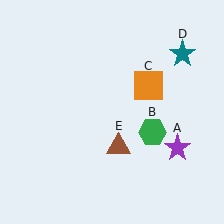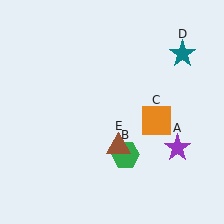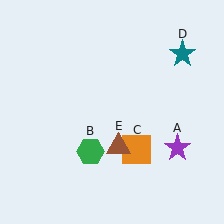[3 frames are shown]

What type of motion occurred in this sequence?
The green hexagon (object B), orange square (object C) rotated clockwise around the center of the scene.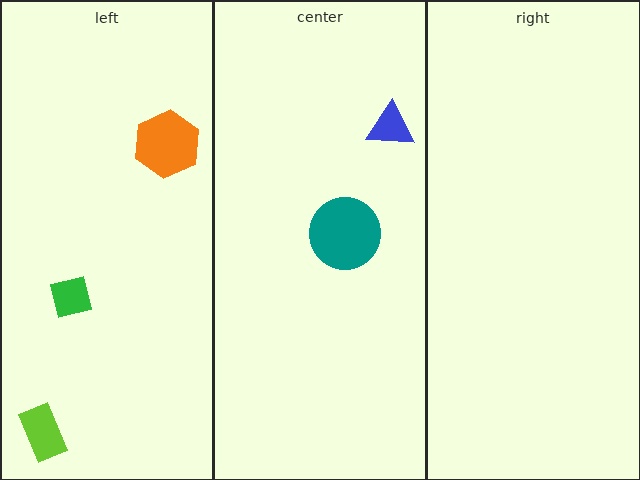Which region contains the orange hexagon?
The left region.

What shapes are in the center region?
The blue triangle, the teal circle.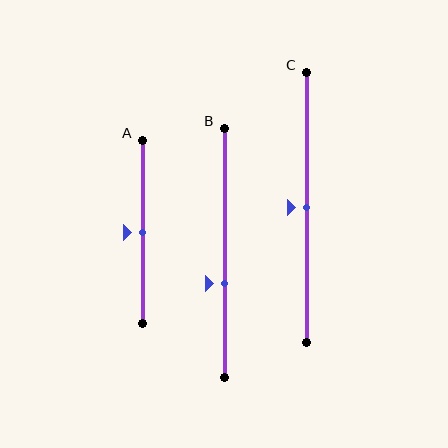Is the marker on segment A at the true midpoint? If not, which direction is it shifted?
Yes, the marker on segment A is at the true midpoint.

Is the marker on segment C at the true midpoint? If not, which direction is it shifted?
Yes, the marker on segment C is at the true midpoint.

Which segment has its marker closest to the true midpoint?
Segment A has its marker closest to the true midpoint.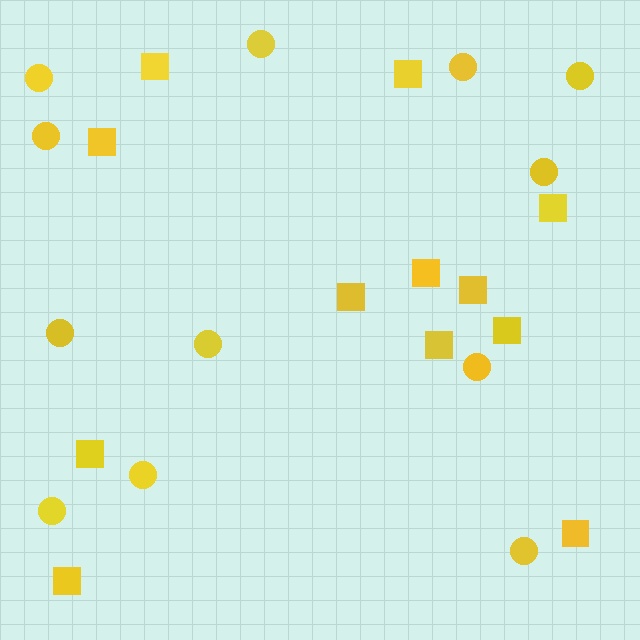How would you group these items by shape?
There are 2 groups: one group of circles (12) and one group of squares (12).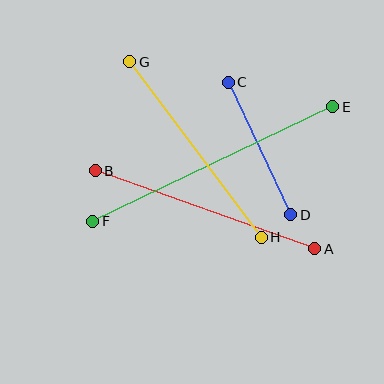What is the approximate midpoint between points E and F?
The midpoint is at approximately (213, 164) pixels.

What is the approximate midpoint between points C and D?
The midpoint is at approximately (260, 148) pixels.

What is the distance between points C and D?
The distance is approximately 147 pixels.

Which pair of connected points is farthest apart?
Points E and F are farthest apart.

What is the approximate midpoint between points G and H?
The midpoint is at approximately (196, 149) pixels.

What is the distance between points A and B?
The distance is approximately 233 pixels.